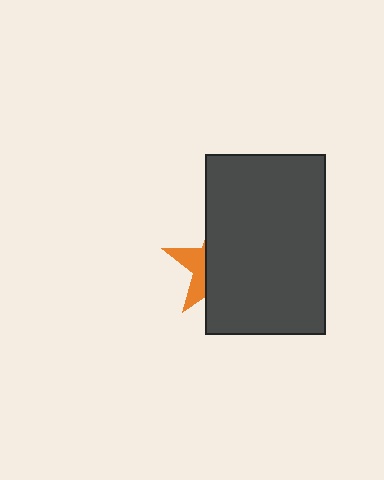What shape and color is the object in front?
The object in front is a dark gray rectangle.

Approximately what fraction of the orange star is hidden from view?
Roughly 68% of the orange star is hidden behind the dark gray rectangle.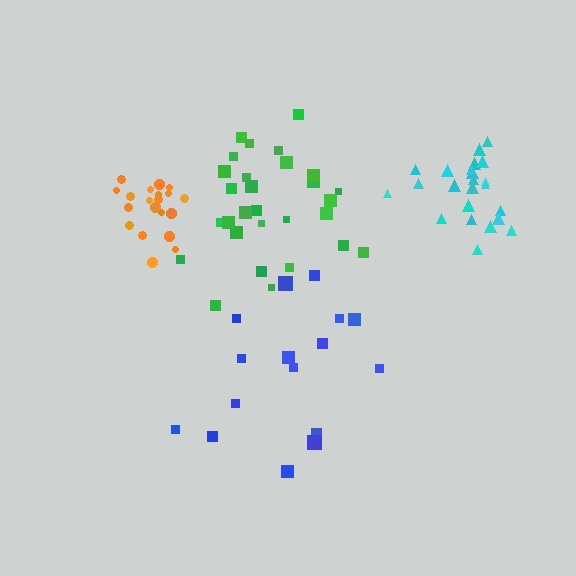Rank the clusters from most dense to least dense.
orange, cyan, green, blue.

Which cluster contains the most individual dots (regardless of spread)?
Green (29).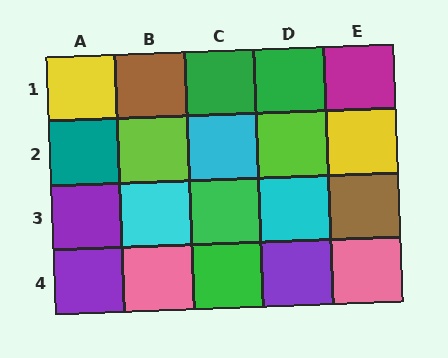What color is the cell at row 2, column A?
Teal.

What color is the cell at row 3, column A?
Purple.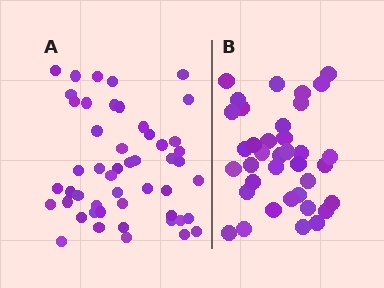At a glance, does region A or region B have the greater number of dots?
Region A (the left region) has more dots.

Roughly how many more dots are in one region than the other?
Region A has approximately 15 more dots than region B.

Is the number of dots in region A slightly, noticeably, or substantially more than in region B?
Region A has noticeably more, but not dramatically so. The ratio is roughly 1.4 to 1.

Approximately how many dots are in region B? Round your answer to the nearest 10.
About 40 dots. (The exact count is 37, which rounds to 40.)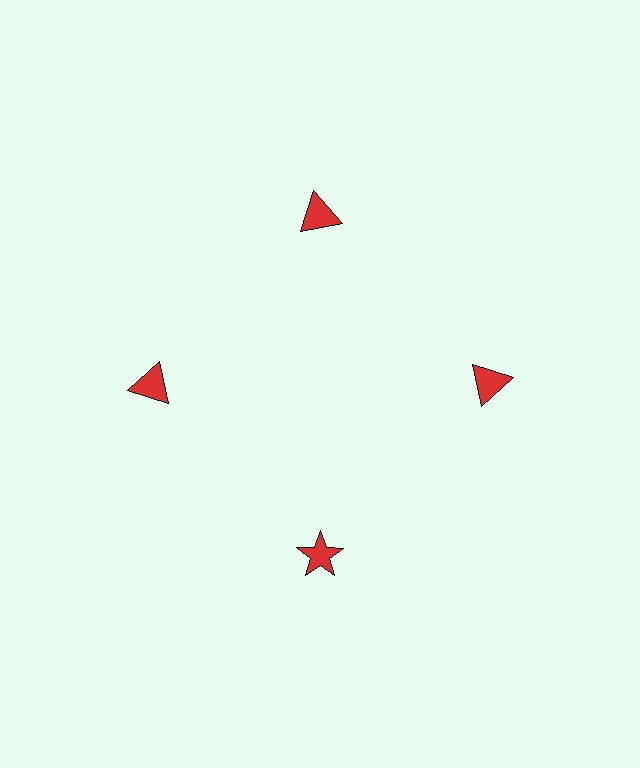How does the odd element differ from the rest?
It has a different shape: star instead of triangle.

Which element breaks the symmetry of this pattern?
The red star at roughly the 6 o'clock position breaks the symmetry. All other shapes are red triangles.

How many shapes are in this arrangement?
There are 4 shapes arranged in a ring pattern.